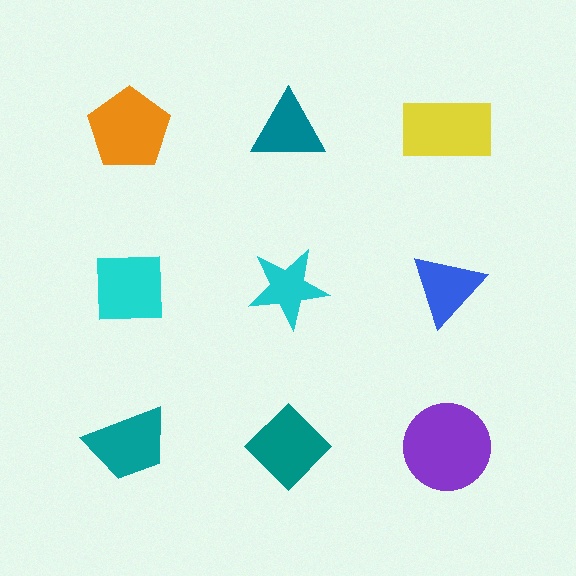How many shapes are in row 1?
3 shapes.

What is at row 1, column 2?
A teal triangle.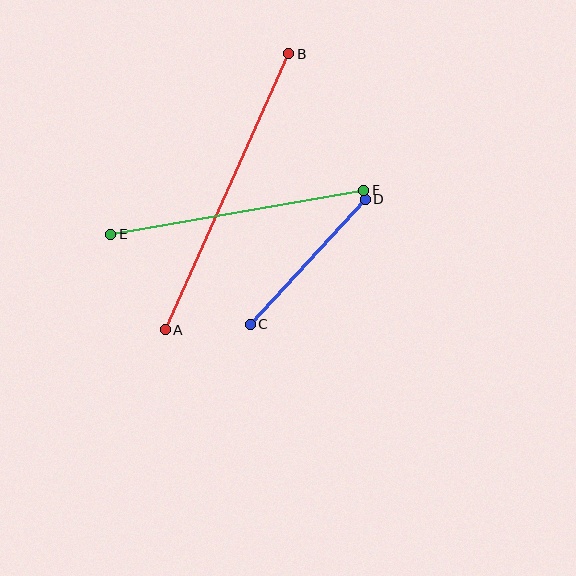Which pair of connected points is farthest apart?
Points A and B are farthest apart.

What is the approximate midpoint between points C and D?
The midpoint is at approximately (308, 262) pixels.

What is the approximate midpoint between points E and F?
The midpoint is at approximately (237, 212) pixels.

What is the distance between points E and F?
The distance is approximately 257 pixels.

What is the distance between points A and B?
The distance is approximately 302 pixels.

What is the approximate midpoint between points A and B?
The midpoint is at approximately (227, 192) pixels.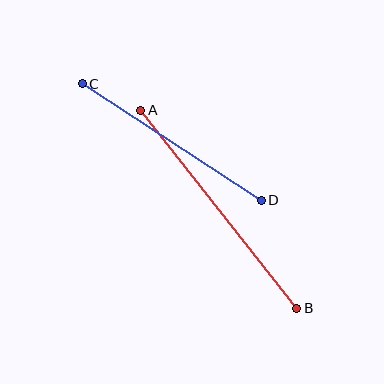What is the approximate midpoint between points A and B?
The midpoint is at approximately (219, 209) pixels.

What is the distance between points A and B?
The distance is approximately 252 pixels.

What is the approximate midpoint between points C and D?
The midpoint is at approximately (172, 142) pixels.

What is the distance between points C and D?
The distance is approximately 214 pixels.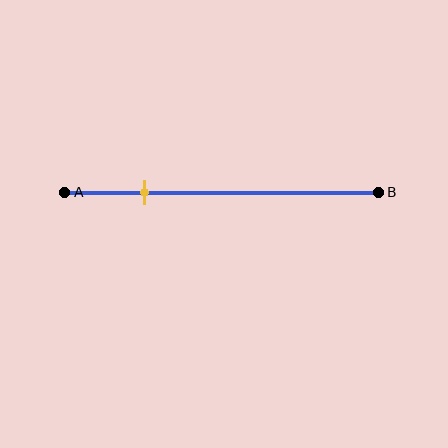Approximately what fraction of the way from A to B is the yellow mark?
The yellow mark is approximately 25% of the way from A to B.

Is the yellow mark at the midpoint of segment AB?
No, the mark is at about 25% from A, not at the 50% midpoint.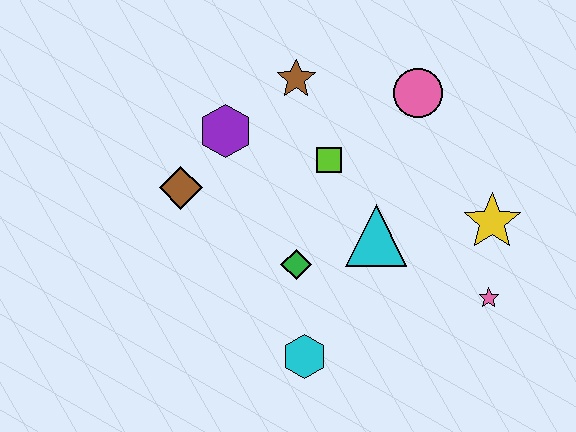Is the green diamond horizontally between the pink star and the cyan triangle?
No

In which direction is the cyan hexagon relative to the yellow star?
The cyan hexagon is to the left of the yellow star.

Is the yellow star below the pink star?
No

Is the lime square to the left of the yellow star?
Yes